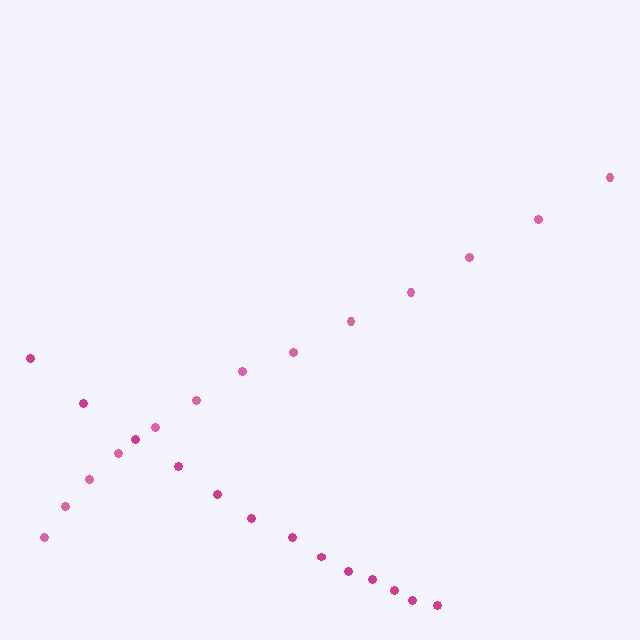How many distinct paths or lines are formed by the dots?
There are 2 distinct paths.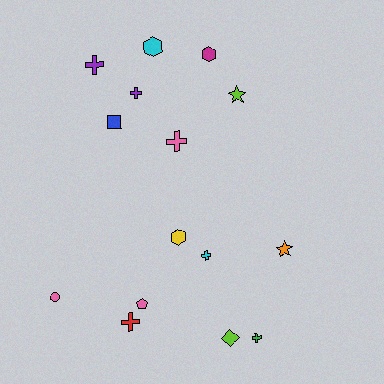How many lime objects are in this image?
There are 2 lime objects.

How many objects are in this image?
There are 15 objects.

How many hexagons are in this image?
There are 3 hexagons.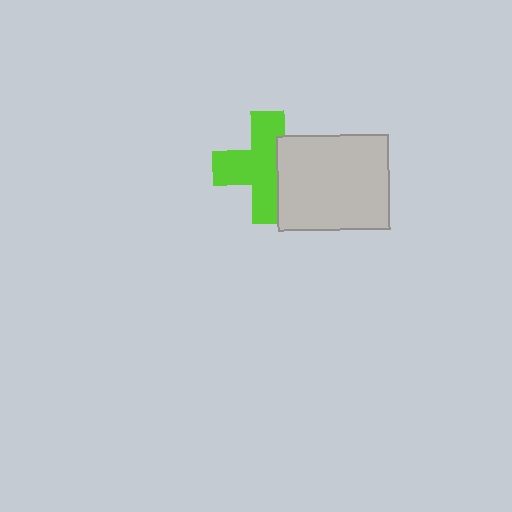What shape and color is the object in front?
The object in front is a light gray rectangle.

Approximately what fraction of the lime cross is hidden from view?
Roughly 34% of the lime cross is hidden behind the light gray rectangle.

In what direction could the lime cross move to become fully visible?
The lime cross could move left. That would shift it out from behind the light gray rectangle entirely.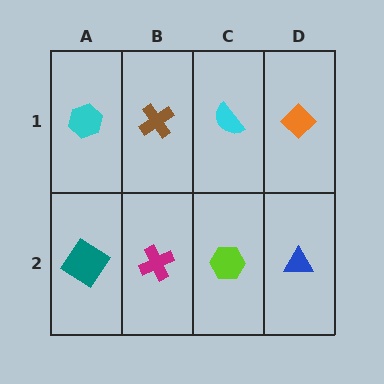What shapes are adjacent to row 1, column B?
A magenta cross (row 2, column B), a cyan hexagon (row 1, column A), a cyan semicircle (row 1, column C).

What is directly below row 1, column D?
A blue triangle.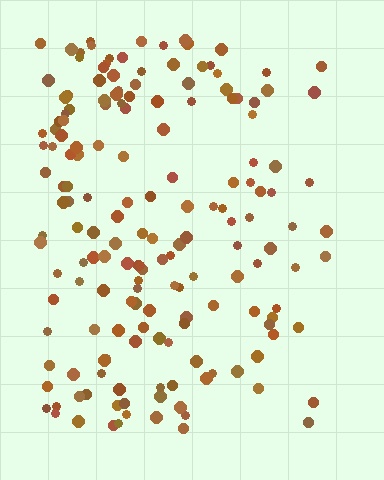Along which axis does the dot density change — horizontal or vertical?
Horizontal.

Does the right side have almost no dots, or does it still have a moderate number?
Still a moderate number, just noticeably fewer than the left.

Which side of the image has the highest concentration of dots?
The left.